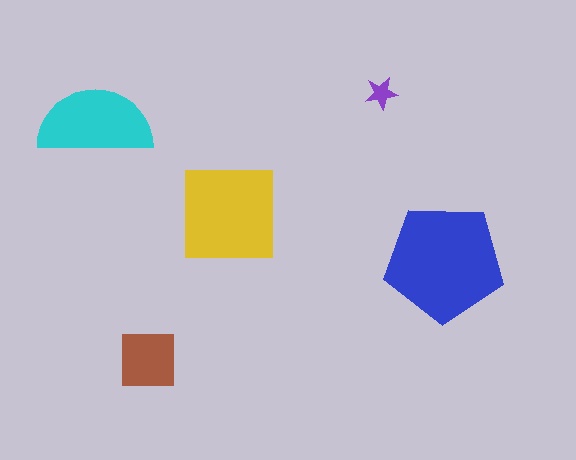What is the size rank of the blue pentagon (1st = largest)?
1st.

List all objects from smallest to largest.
The purple star, the brown square, the cyan semicircle, the yellow square, the blue pentagon.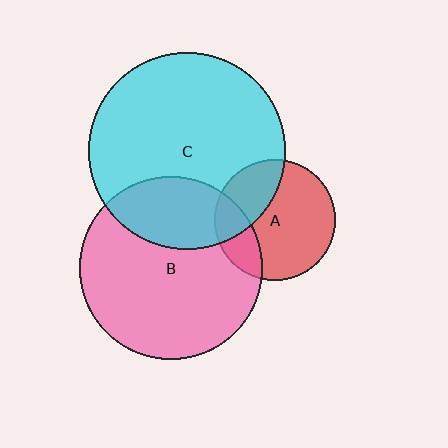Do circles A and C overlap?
Yes.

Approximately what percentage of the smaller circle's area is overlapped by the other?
Approximately 30%.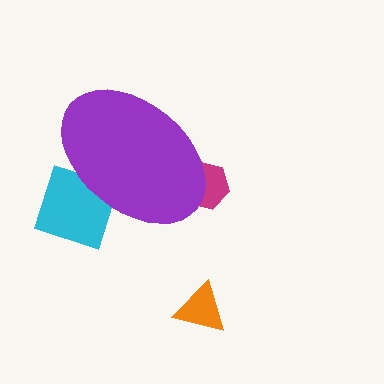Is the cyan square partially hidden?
Yes, the cyan square is partially hidden behind the purple ellipse.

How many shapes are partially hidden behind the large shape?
3 shapes are partially hidden.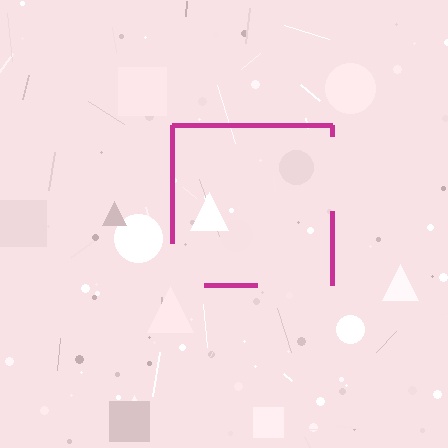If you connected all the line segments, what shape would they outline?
They would outline a square.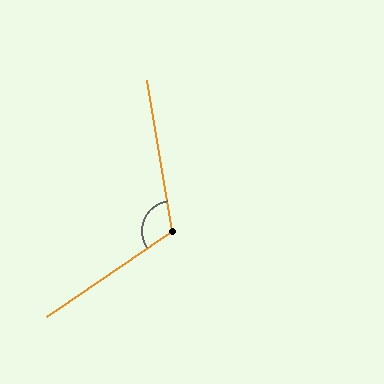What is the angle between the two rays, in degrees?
Approximately 115 degrees.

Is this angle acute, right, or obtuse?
It is obtuse.